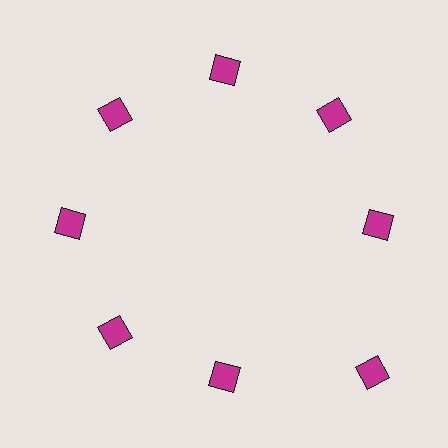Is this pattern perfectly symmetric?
No. The 8 magenta diamonds are arranged in a ring, but one element near the 4 o'clock position is pushed outward from the center, breaking the 8-fold rotational symmetry.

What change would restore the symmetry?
The symmetry would be restored by moving it inward, back onto the ring so that all 8 diamonds sit at equal angles and equal distance from the center.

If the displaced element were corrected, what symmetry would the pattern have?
It would have 8-fold rotational symmetry — the pattern would map onto itself every 45 degrees.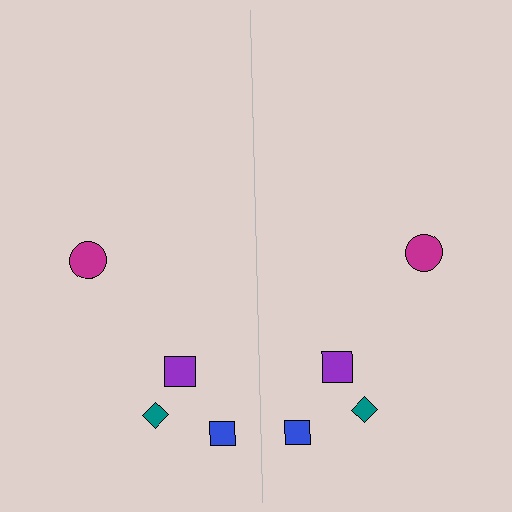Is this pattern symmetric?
Yes, this pattern has bilateral (reflection) symmetry.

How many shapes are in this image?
There are 8 shapes in this image.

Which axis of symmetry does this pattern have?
The pattern has a vertical axis of symmetry running through the center of the image.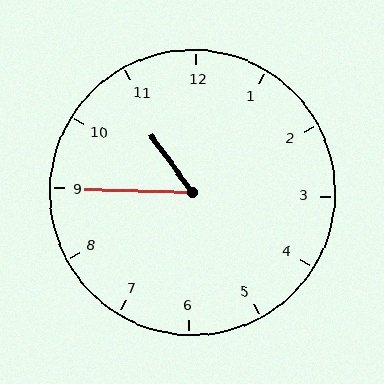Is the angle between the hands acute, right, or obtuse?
It is acute.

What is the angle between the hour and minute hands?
Approximately 52 degrees.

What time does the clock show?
10:45.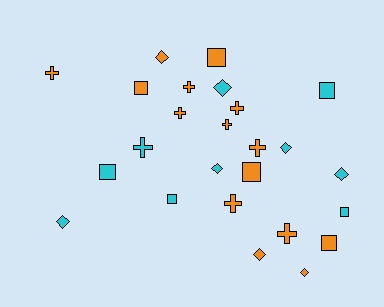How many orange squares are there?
There are 4 orange squares.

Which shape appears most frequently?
Cross, with 9 objects.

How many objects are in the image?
There are 25 objects.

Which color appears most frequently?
Orange, with 15 objects.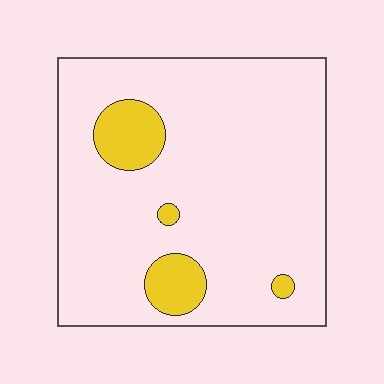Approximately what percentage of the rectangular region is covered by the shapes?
Approximately 10%.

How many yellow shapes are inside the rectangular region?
4.